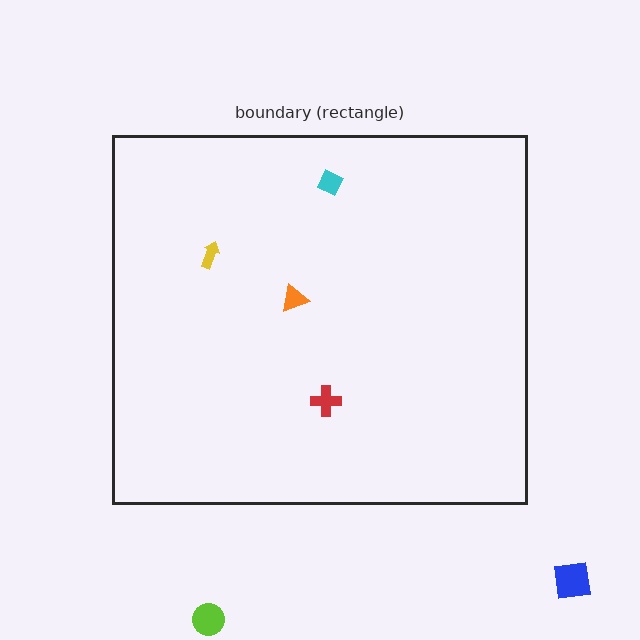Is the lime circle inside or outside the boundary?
Outside.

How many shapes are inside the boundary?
4 inside, 2 outside.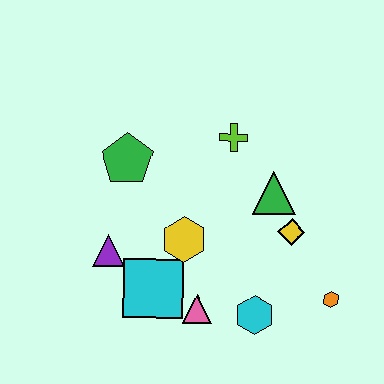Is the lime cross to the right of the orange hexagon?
No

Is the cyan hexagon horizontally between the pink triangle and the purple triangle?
No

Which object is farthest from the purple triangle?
The orange hexagon is farthest from the purple triangle.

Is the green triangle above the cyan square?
Yes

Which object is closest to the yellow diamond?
The green triangle is closest to the yellow diamond.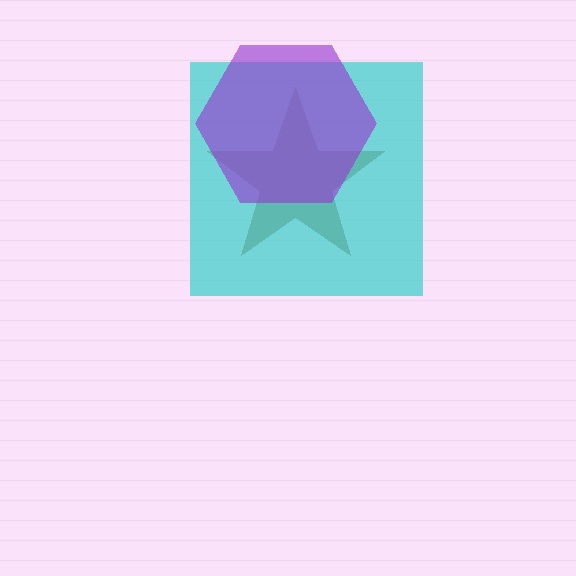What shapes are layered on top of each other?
The layered shapes are: a brown star, a cyan square, a purple hexagon.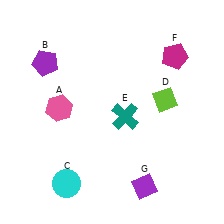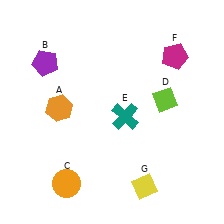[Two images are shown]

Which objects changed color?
A changed from pink to orange. C changed from cyan to orange. G changed from purple to yellow.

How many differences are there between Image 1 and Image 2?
There are 3 differences between the two images.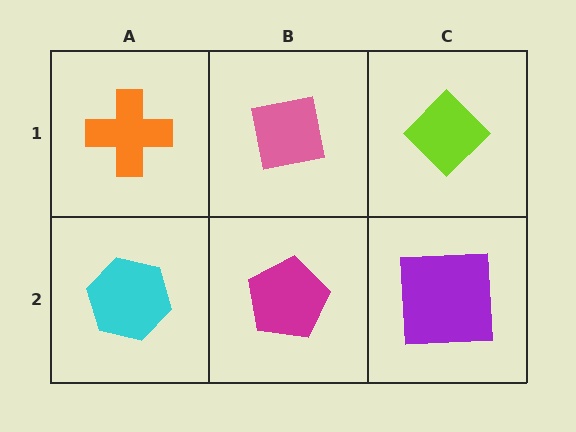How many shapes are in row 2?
3 shapes.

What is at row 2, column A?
A cyan hexagon.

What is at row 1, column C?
A lime diamond.